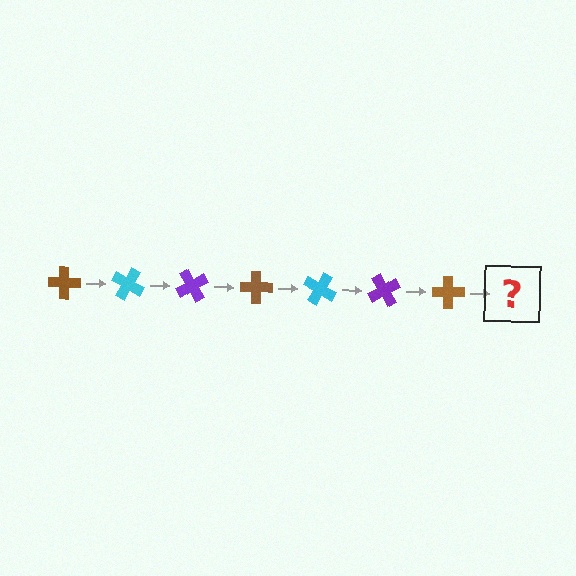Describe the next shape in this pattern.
It should be a cyan cross, rotated 210 degrees from the start.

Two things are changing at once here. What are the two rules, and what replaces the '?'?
The two rules are that it rotates 30 degrees each step and the color cycles through brown, cyan, and purple. The '?' should be a cyan cross, rotated 210 degrees from the start.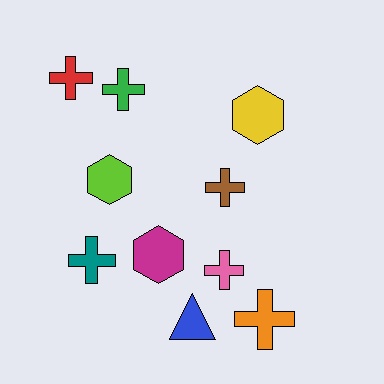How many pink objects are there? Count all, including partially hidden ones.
There is 1 pink object.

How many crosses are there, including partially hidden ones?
There are 6 crosses.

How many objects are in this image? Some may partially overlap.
There are 10 objects.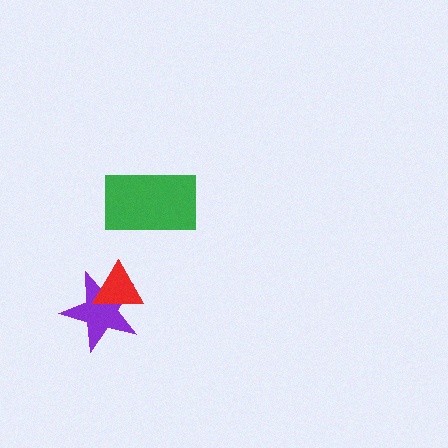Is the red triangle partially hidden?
No, no other shape covers it.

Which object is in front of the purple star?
The red triangle is in front of the purple star.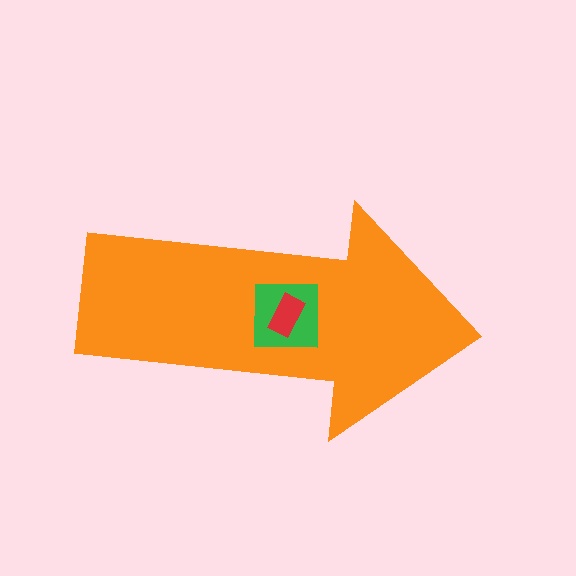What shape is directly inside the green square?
The red rectangle.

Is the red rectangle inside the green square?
Yes.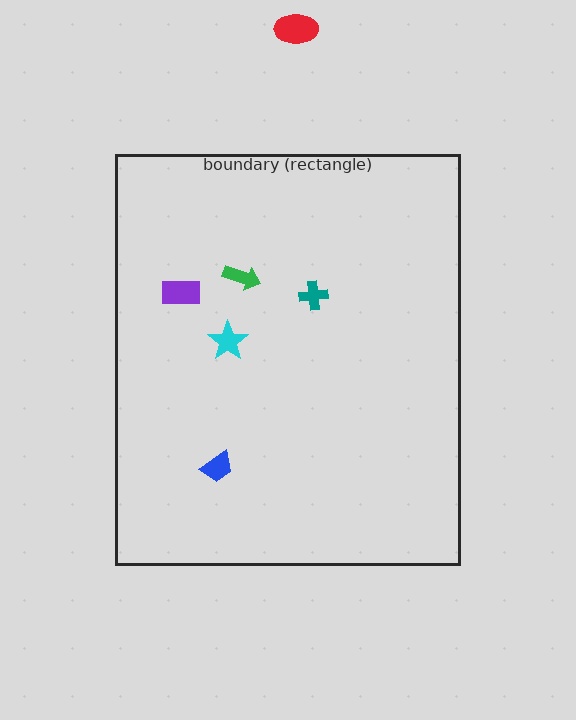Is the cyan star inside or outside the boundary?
Inside.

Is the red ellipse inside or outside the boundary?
Outside.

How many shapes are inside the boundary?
5 inside, 1 outside.